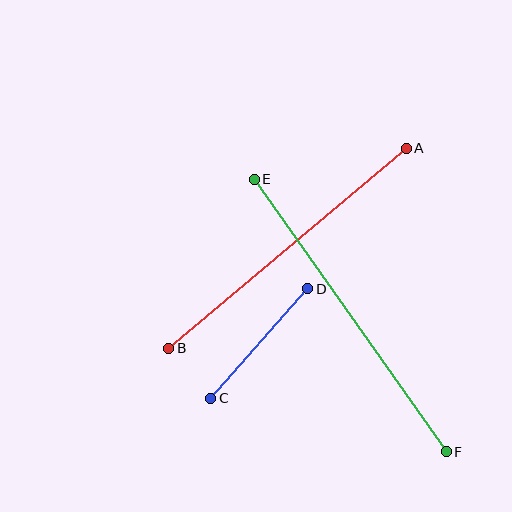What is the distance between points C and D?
The distance is approximately 146 pixels.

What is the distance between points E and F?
The distance is approximately 333 pixels.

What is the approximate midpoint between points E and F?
The midpoint is at approximately (350, 315) pixels.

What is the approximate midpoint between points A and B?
The midpoint is at approximately (288, 248) pixels.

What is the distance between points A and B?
The distance is approximately 311 pixels.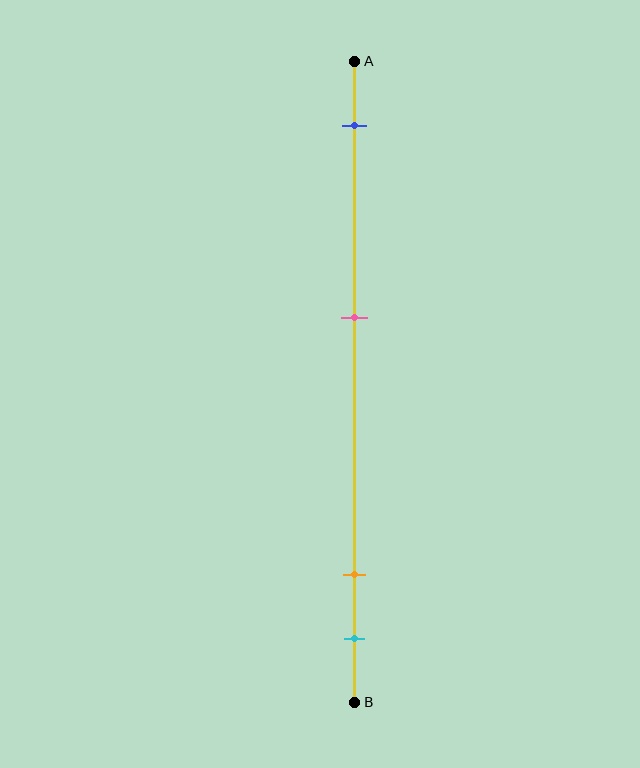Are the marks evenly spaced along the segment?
No, the marks are not evenly spaced.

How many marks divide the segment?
There are 4 marks dividing the segment.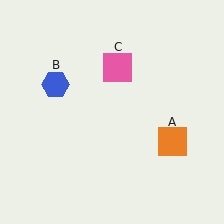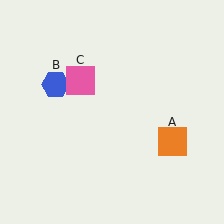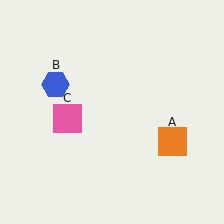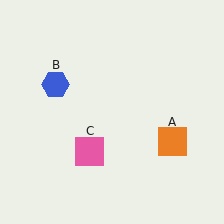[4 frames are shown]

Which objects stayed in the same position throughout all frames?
Orange square (object A) and blue hexagon (object B) remained stationary.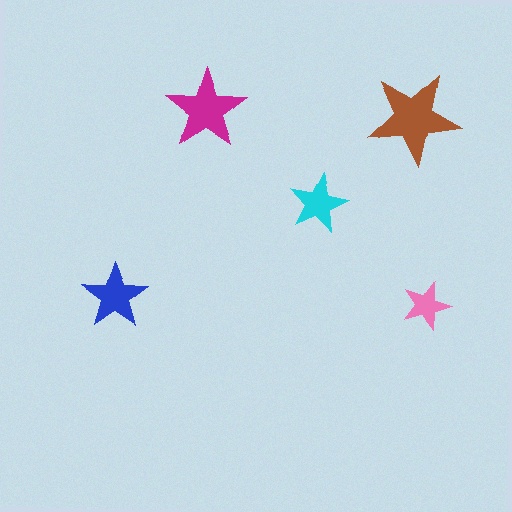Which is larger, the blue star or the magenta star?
The magenta one.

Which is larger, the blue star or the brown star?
The brown one.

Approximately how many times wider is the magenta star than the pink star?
About 1.5 times wider.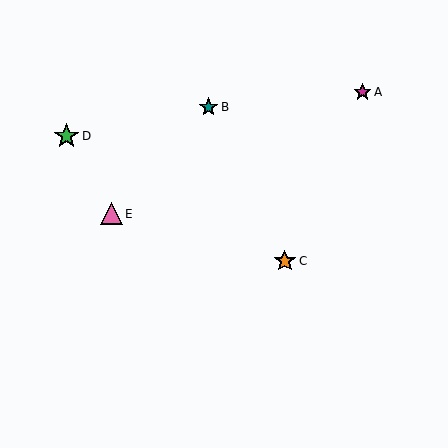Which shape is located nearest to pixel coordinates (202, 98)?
The teal star (labeled B) at (208, 107) is nearest to that location.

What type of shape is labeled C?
Shape C is an orange star.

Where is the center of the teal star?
The center of the teal star is at (208, 107).